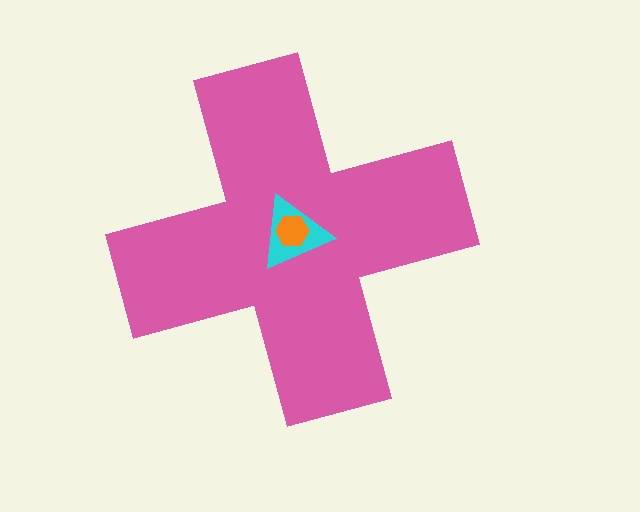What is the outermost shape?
The pink cross.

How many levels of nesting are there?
3.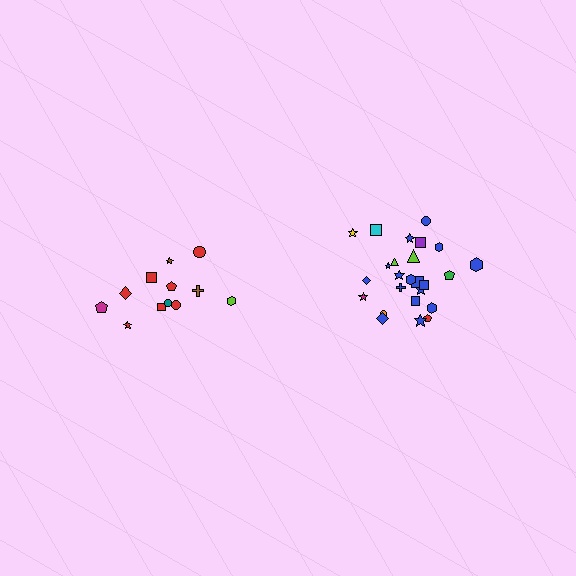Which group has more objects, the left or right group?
The right group.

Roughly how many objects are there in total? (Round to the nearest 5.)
Roughly 35 objects in total.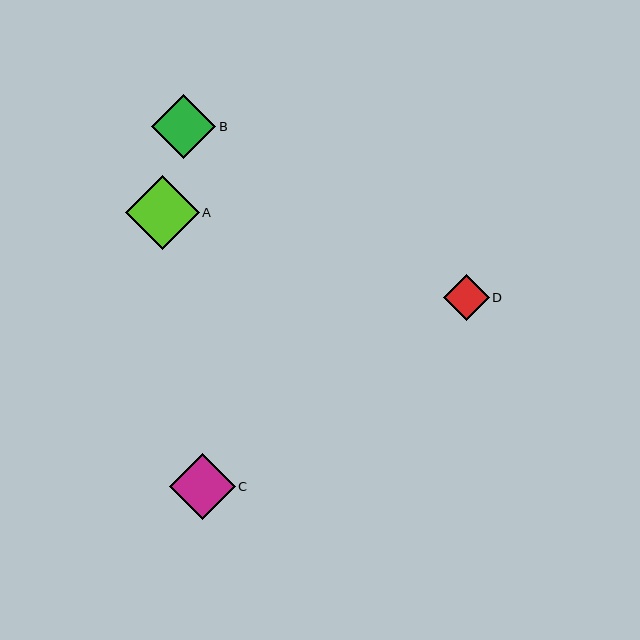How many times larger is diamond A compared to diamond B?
Diamond A is approximately 1.2 times the size of diamond B.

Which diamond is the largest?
Diamond A is the largest with a size of approximately 74 pixels.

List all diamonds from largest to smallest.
From largest to smallest: A, C, B, D.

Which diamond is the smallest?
Diamond D is the smallest with a size of approximately 46 pixels.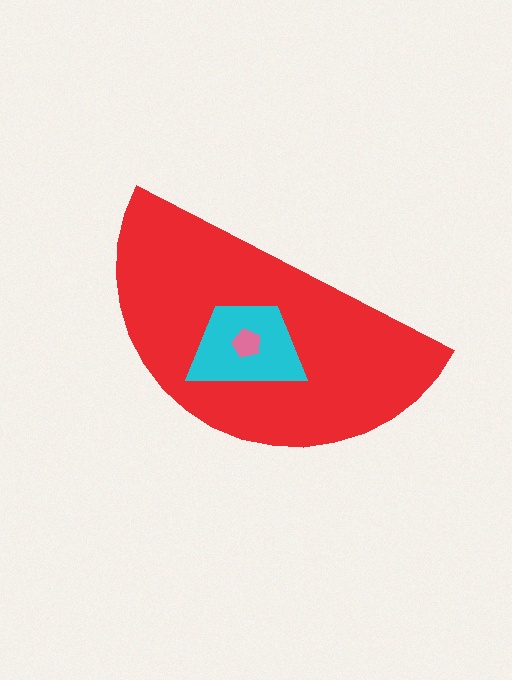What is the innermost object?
The pink pentagon.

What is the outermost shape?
The red semicircle.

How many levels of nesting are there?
3.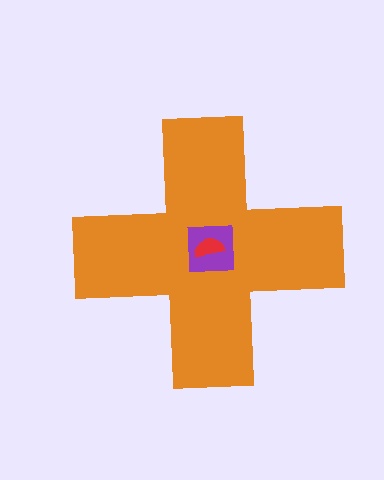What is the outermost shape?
The orange cross.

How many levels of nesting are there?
3.